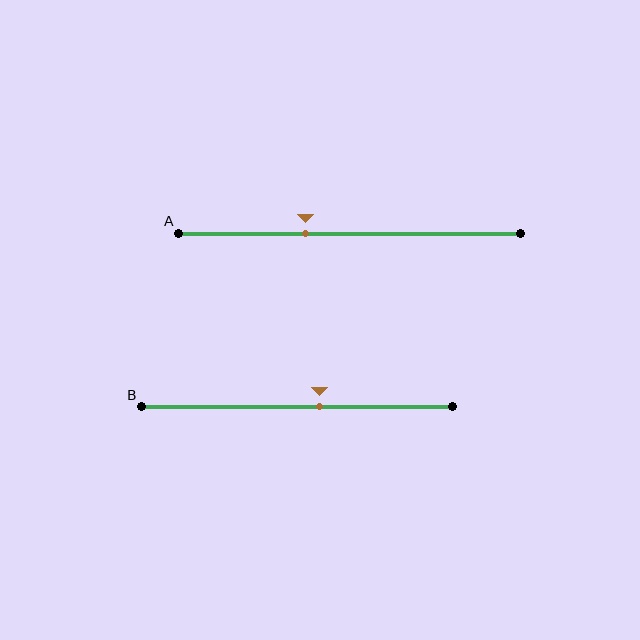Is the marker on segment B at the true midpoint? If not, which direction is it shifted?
No, the marker on segment B is shifted to the right by about 7% of the segment length.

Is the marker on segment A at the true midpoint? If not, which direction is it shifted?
No, the marker on segment A is shifted to the left by about 13% of the segment length.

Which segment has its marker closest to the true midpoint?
Segment B has its marker closest to the true midpoint.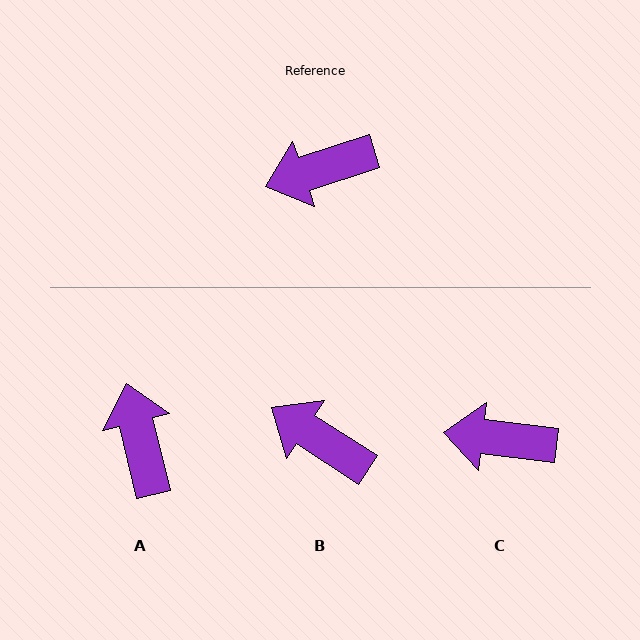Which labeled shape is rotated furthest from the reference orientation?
A, about 94 degrees away.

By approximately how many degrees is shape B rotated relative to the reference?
Approximately 51 degrees clockwise.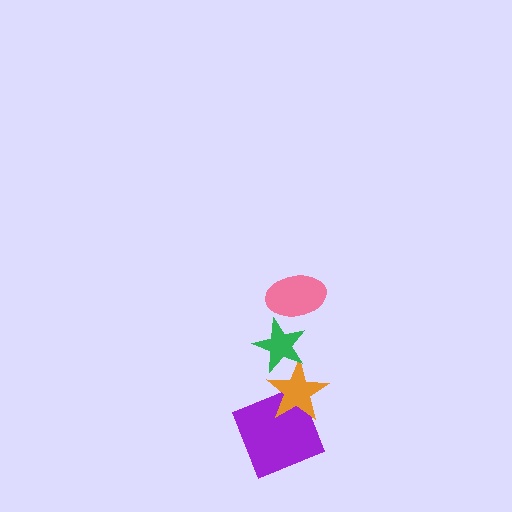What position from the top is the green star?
The green star is 2nd from the top.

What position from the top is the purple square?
The purple square is 4th from the top.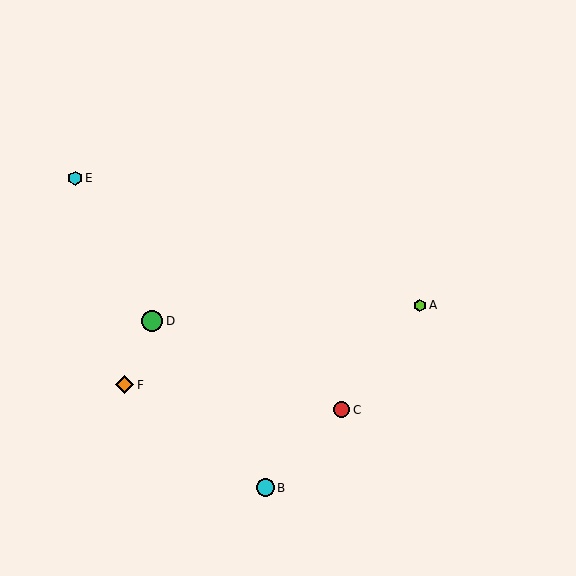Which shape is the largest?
The green circle (labeled D) is the largest.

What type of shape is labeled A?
Shape A is a lime hexagon.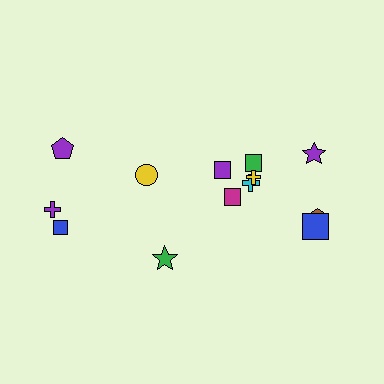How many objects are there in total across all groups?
There are 13 objects.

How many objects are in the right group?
There are 8 objects.